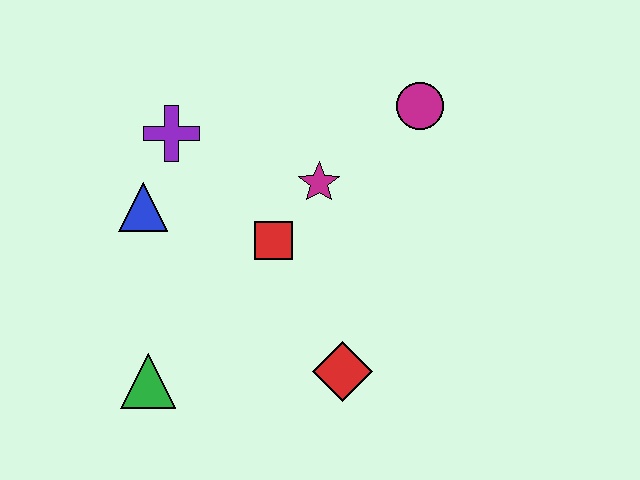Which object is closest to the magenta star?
The red square is closest to the magenta star.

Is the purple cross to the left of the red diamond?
Yes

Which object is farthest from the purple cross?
The red diamond is farthest from the purple cross.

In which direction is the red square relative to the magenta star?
The red square is below the magenta star.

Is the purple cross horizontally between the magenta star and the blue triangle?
Yes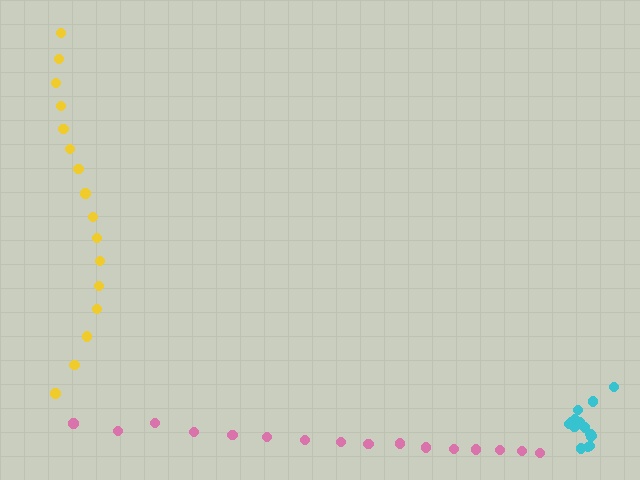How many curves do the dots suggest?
There are 3 distinct paths.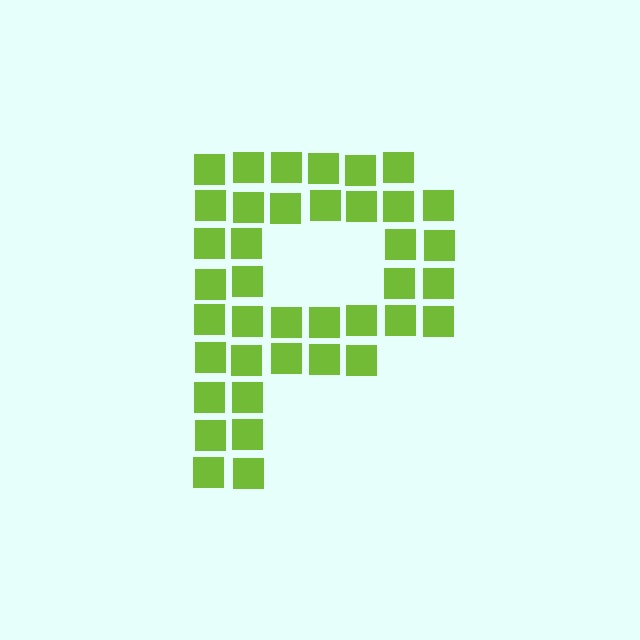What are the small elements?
The small elements are squares.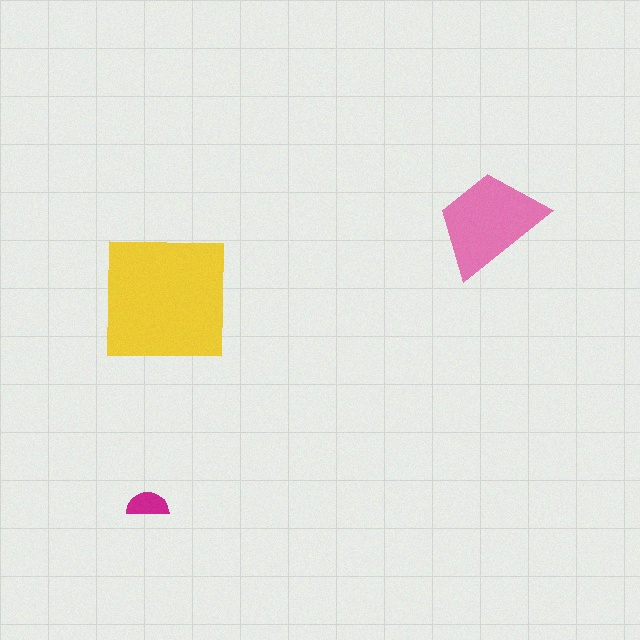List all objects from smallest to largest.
The magenta semicircle, the pink trapezoid, the yellow square.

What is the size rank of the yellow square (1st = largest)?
1st.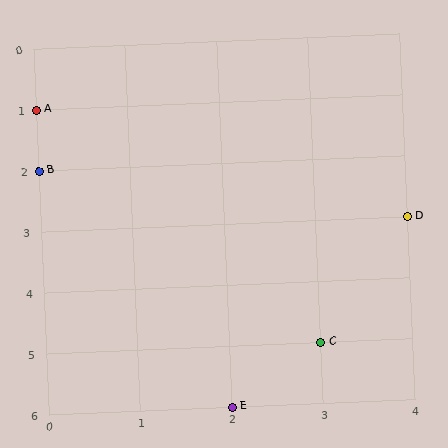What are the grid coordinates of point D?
Point D is at grid coordinates (4, 3).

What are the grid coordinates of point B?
Point B is at grid coordinates (0, 2).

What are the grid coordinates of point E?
Point E is at grid coordinates (2, 6).